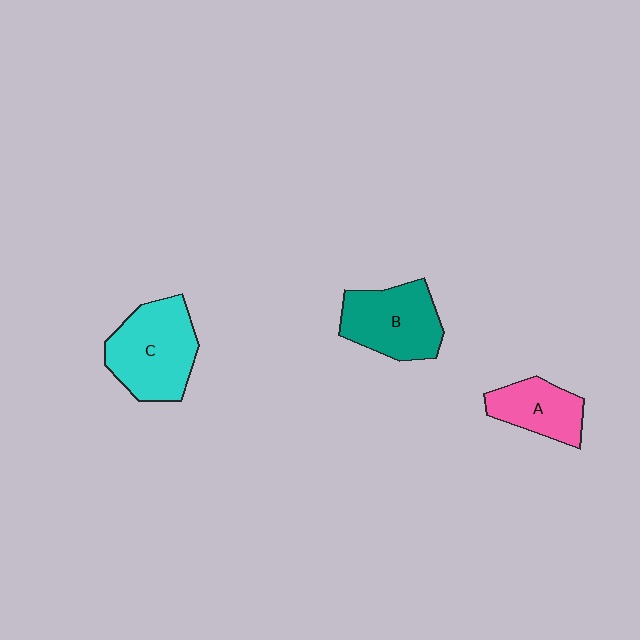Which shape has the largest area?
Shape C (cyan).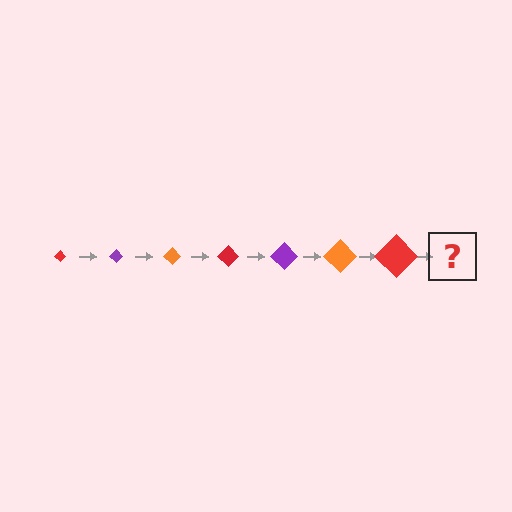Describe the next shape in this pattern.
It should be a purple diamond, larger than the previous one.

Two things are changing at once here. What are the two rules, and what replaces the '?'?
The two rules are that the diamond grows larger each step and the color cycles through red, purple, and orange. The '?' should be a purple diamond, larger than the previous one.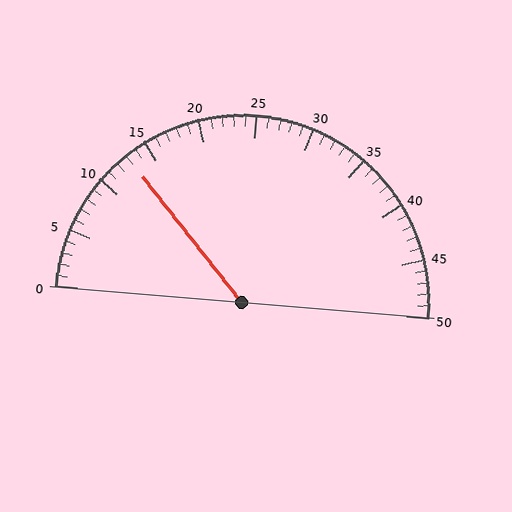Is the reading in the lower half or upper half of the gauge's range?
The reading is in the lower half of the range (0 to 50).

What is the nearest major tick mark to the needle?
The nearest major tick mark is 15.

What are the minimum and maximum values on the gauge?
The gauge ranges from 0 to 50.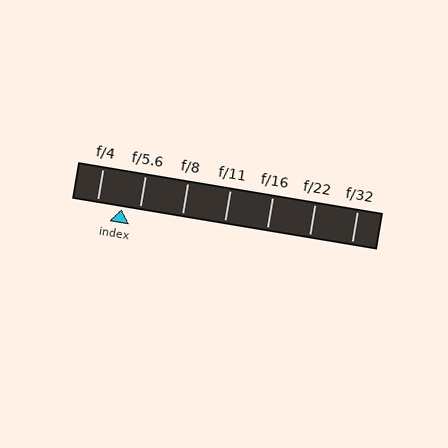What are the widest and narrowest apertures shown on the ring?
The widest aperture shown is f/4 and the narrowest is f/32.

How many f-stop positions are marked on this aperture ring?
There are 7 f-stop positions marked.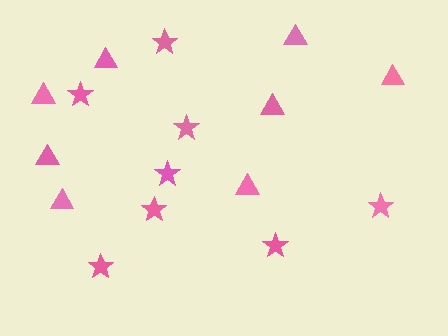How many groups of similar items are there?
There are 2 groups: one group of triangles (8) and one group of stars (8).